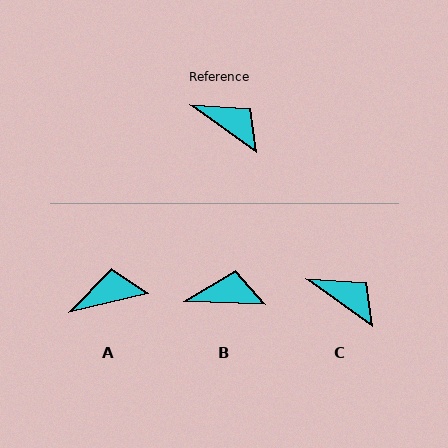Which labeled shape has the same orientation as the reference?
C.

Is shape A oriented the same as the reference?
No, it is off by about 49 degrees.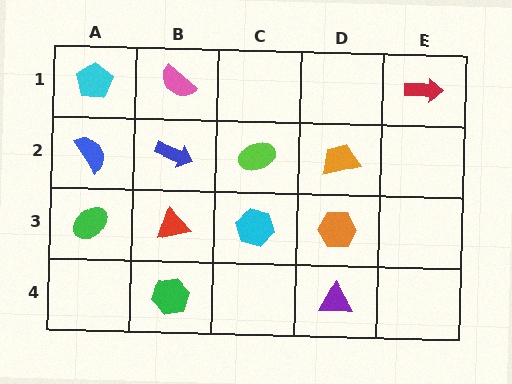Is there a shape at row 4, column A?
No, that cell is empty.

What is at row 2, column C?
A lime ellipse.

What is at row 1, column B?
A pink semicircle.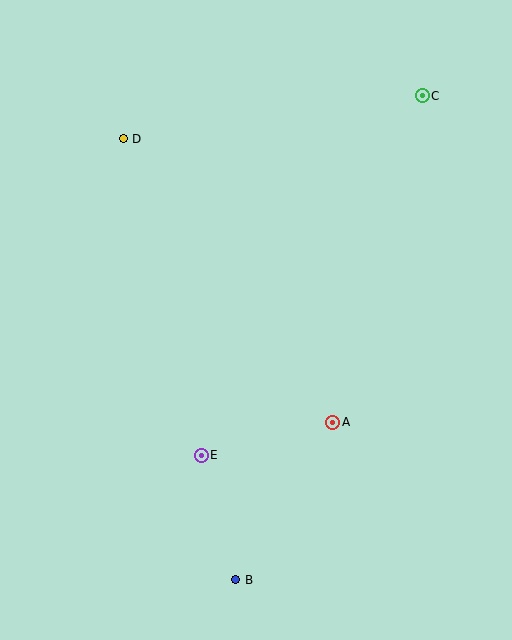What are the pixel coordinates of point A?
Point A is at (333, 422).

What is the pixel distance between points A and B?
The distance between A and B is 185 pixels.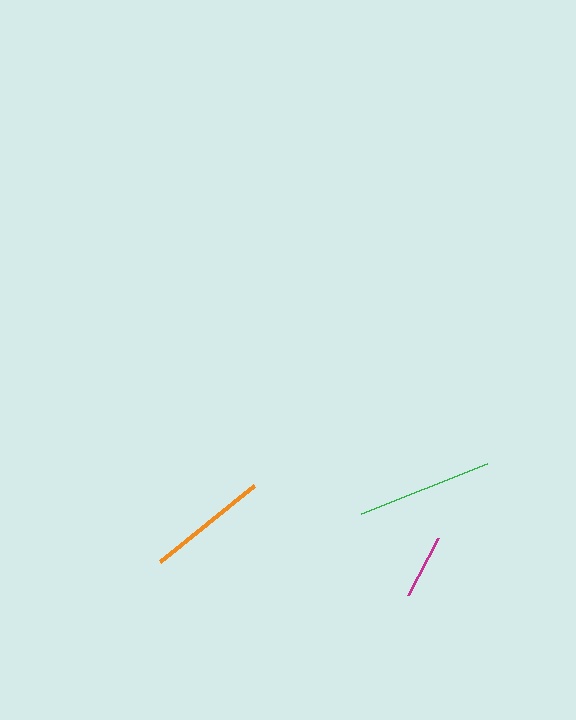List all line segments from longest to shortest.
From longest to shortest: green, orange, magenta.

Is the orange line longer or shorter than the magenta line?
The orange line is longer than the magenta line.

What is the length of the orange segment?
The orange segment is approximately 121 pixels long.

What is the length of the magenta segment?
The magenta segment is approximately 65 pixels long.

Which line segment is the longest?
The green line is the longest at approximately 136 pixels.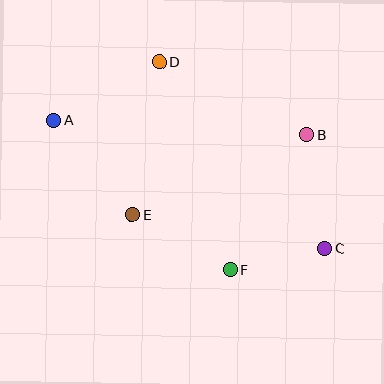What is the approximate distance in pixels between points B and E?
The distance between B and E is approximately 192 pixels.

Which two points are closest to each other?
Points C and F are closest to each other.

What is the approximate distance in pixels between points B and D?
The distance between B and D is approximately 164 pixels.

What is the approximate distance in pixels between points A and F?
The distance between A and F is approximately 231 pixels.